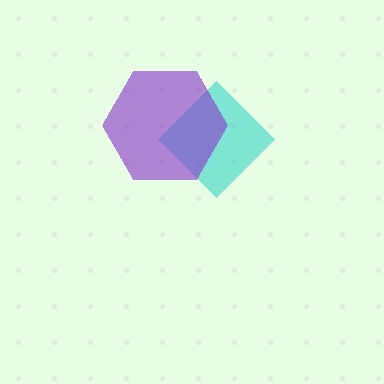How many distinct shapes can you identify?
There are 2 distinct shapes: a cyan diamond, a purple hexagon.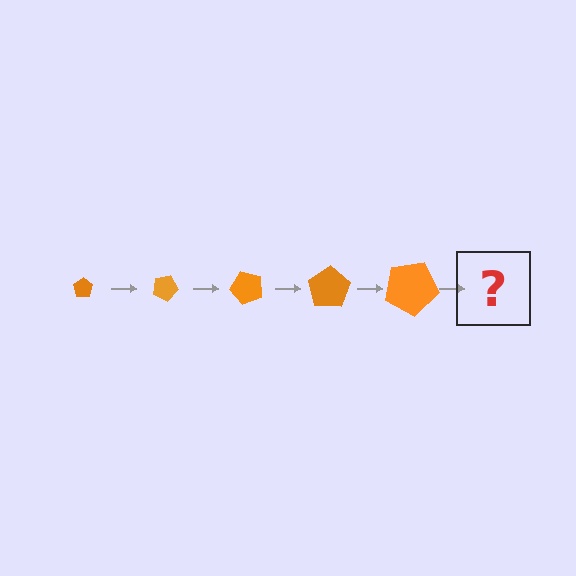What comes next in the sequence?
The next element should be a pentagon, larger than the previous one and rotated 125 degrees from the start.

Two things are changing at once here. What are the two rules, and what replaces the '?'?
The two rules are that the pentagon grows larger each step and it rotates 25 degrees each step. The '?' should be a pentagon, larger than the previous one and rotated 125 degrees from the start.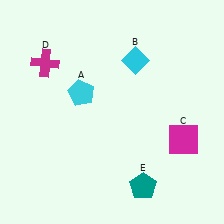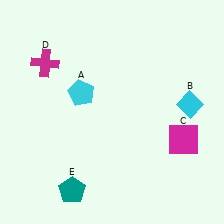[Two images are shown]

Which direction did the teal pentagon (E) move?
The teal pentagon (E) moved left.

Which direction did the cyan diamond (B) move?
The cyan diamond (B) moved right.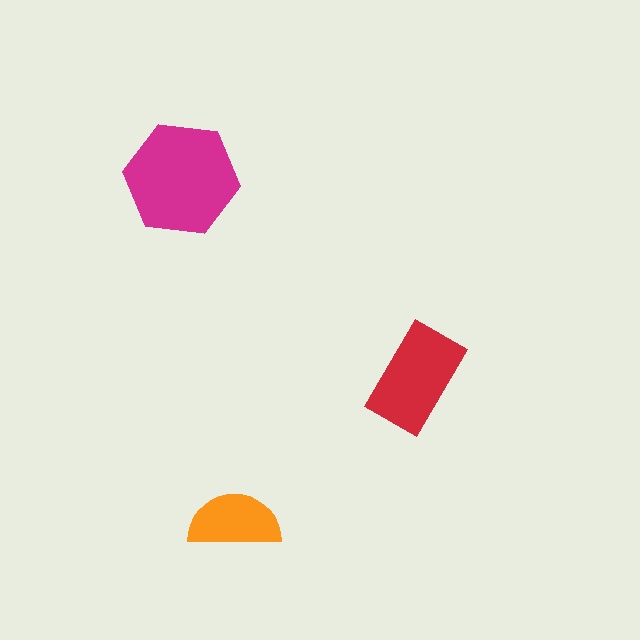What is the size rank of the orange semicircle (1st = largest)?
3rd.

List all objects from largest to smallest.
The magenta hexagon, the red rectangle, the orange semicircle.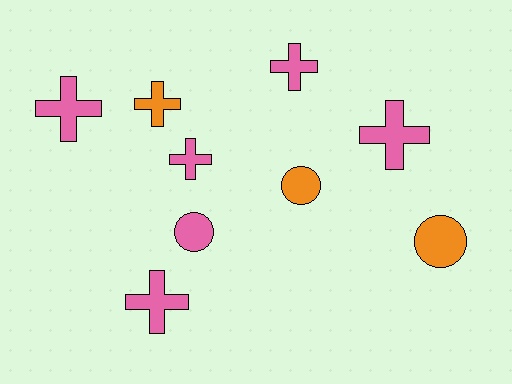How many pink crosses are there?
There are 5 pink crosses.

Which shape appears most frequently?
Cross, with 6 objects.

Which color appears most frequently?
Pink, with 6 objects.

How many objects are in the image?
There are 9 objects.